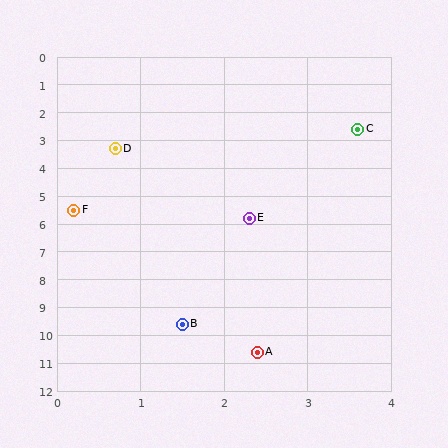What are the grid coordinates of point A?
Point A is at approximately (2.4, 10.6).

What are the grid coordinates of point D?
Point D is at approximately (0.7, 3.3).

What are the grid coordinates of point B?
Point B is at approximately (1.5, 9.6).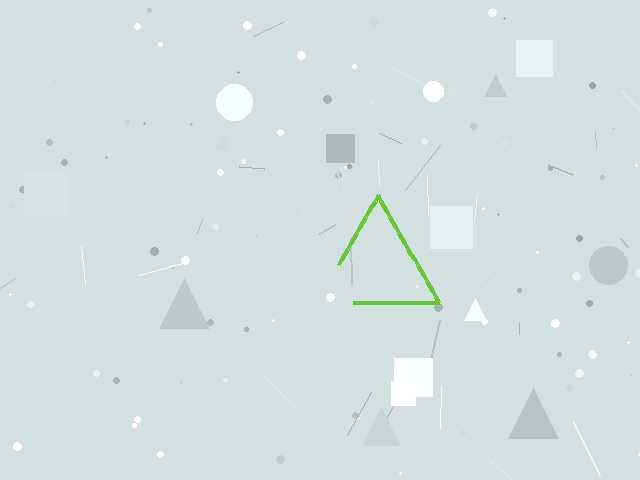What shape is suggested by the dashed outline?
The dashed outline suggests a triangle.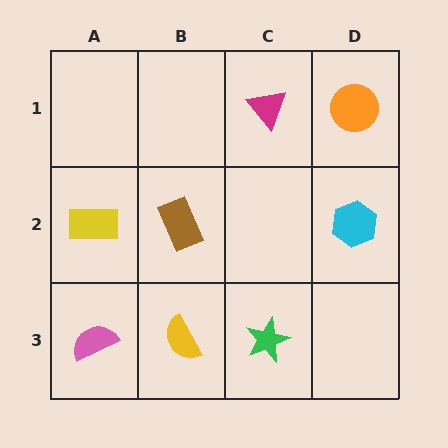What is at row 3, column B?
A yellow semicircle.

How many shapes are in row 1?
2 shapes.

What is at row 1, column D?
An orange circle.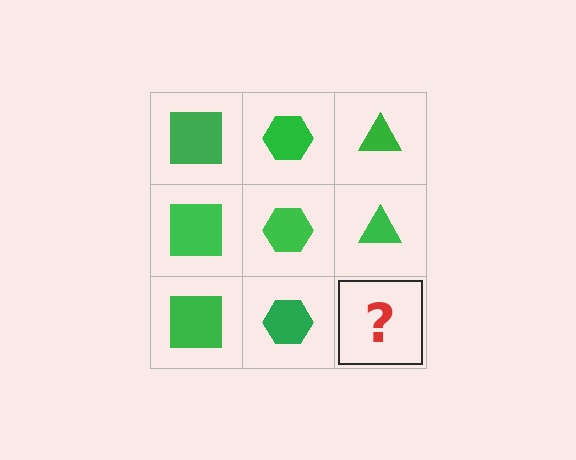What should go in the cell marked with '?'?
The missing cell should contain a green triangle.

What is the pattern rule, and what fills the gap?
The rule is that each column has a consistent shape. The gap should be filled with a green triangle.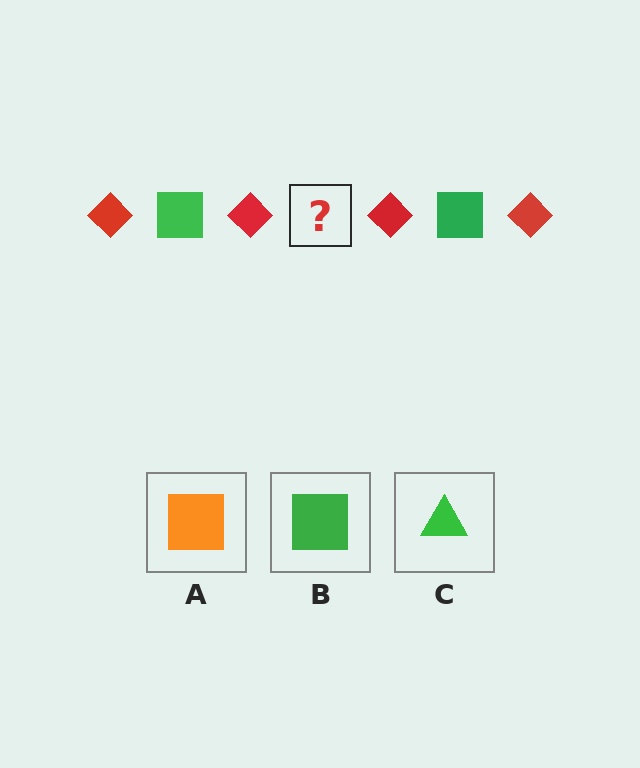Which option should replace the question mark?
Option B.